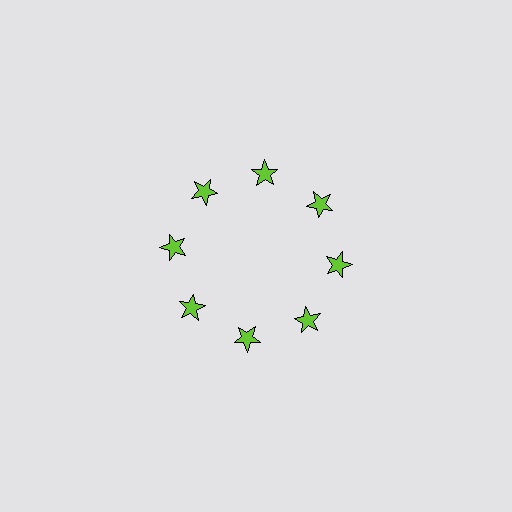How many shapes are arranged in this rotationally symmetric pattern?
There are 8 shapes, arranged in 8 groups of 1.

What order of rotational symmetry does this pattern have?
This pattern has 8-fold rotational symmetry.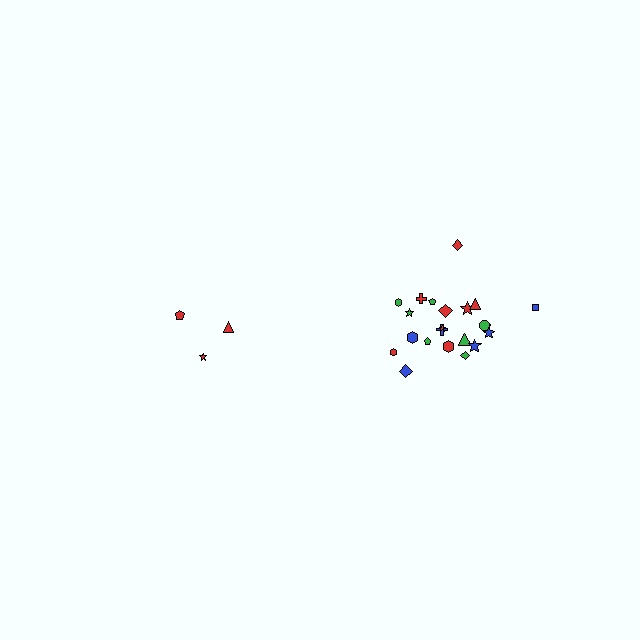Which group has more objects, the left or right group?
The right group.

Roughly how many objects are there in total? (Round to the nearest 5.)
Roughly 25 objects in total.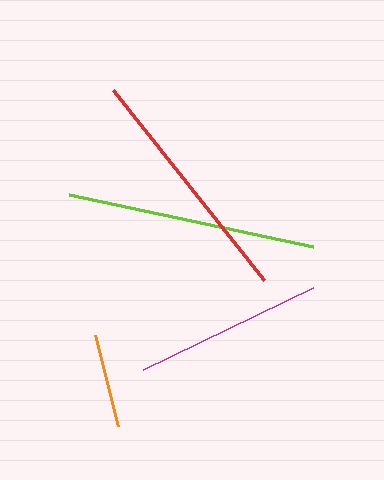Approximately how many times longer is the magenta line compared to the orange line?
The magenta line is approximately 2.0 times the length of the orange line.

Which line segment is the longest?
The lime line is the longest at approximately 249 pixels.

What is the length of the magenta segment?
The magenta segment is approximately 188 pixels long.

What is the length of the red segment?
The red segment is approximately 243 pixels long.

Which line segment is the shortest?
The orange line is the shortest at approximately 94 pixels.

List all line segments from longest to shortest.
From longest to shortest: lime, red, magenta, orange.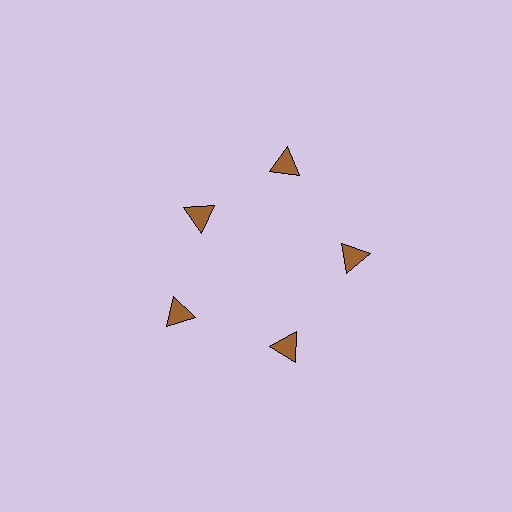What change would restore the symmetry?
The symmetry would be restored by moving it outward, back onto the ring so that all 5 triangles sit at equal angles and equal distance from the center.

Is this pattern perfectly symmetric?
No. The 5 brown triangles are arranged in a ring, but one element near the 10 o'clock position is pulled inward toward the center, breaking the 5-fold rotational symmetry.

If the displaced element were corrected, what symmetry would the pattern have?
It would have 5-fold rotational symmetry — the pattern would map onto itself every 72 degrees.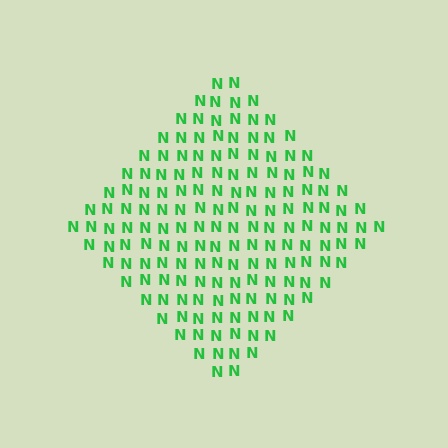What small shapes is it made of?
It is made of small letter N's.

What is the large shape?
The large shape is a diamond.